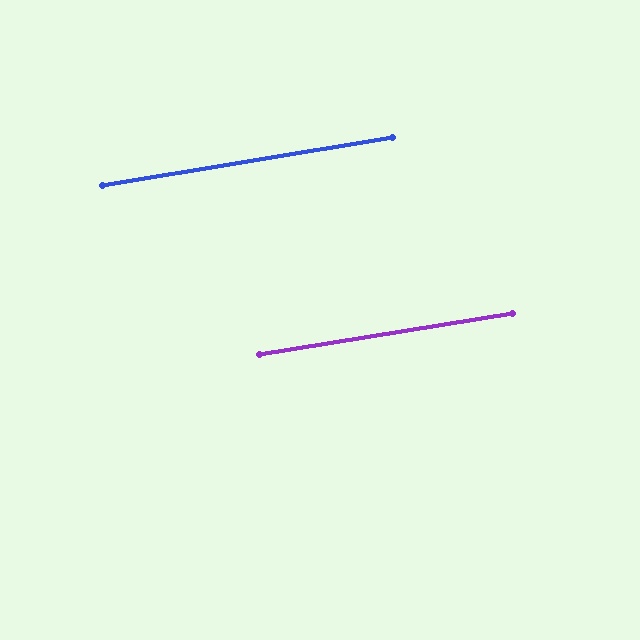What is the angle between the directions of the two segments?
Approximately 0 degrees.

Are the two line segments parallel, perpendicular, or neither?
Parallel — their directions differ by only 0.1°.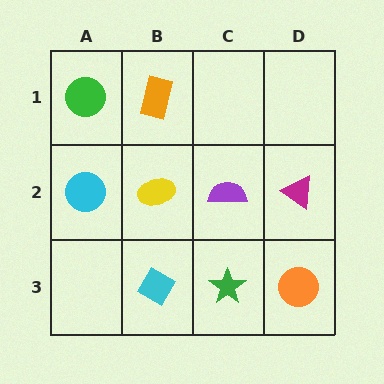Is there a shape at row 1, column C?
No, that cell is empty.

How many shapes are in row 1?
2 shapes.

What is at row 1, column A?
A green circle.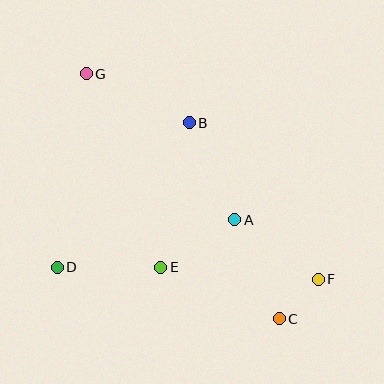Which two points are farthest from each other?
Points C and G are farthest from each other.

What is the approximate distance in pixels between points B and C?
The distance between B and C is approximately 216 pixels.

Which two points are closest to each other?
Points C and F are closest to each other.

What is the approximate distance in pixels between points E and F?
The distance between E and F is approximately 158 pixels.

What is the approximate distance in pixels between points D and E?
The distance between D and E is approximately 104 pixels.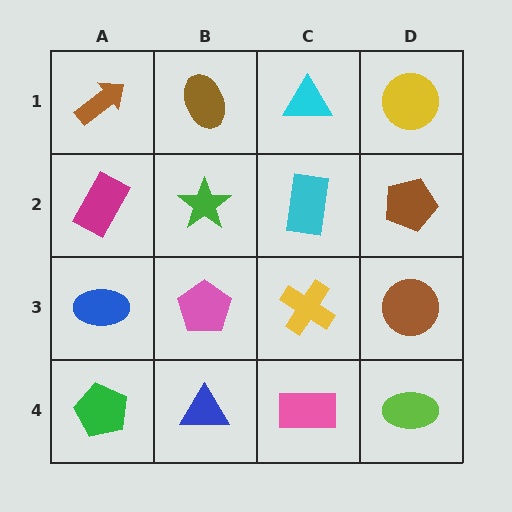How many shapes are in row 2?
4 shapes.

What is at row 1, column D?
A yellow circle.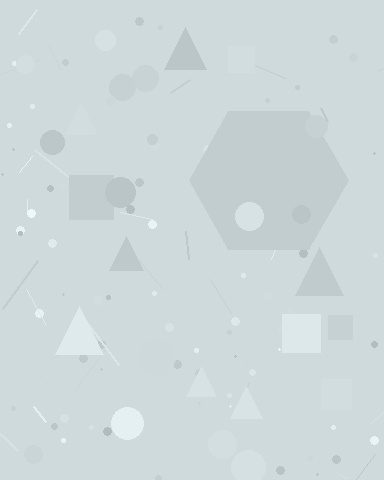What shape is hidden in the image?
A hexagon is hidden in the image.